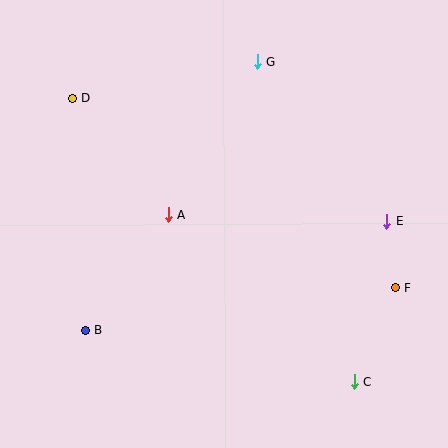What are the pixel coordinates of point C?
Point C is at (354, 382).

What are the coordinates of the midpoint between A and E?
The midpoint between A and E is at (278, 218).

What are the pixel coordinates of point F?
Point F is at (396, 288).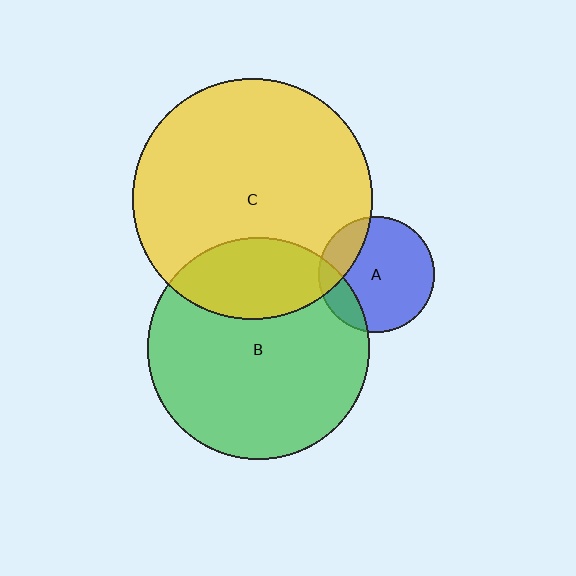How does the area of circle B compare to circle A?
Approximately 3.7 times.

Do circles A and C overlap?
Yes.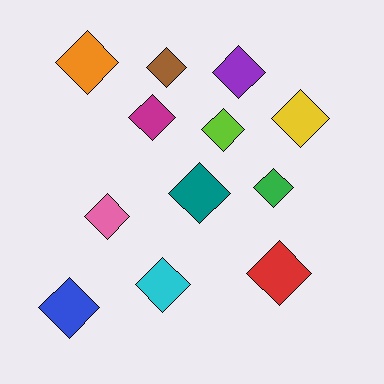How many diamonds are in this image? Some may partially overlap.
There are 12 diamonds.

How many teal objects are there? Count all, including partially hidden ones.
There is 1 teal object.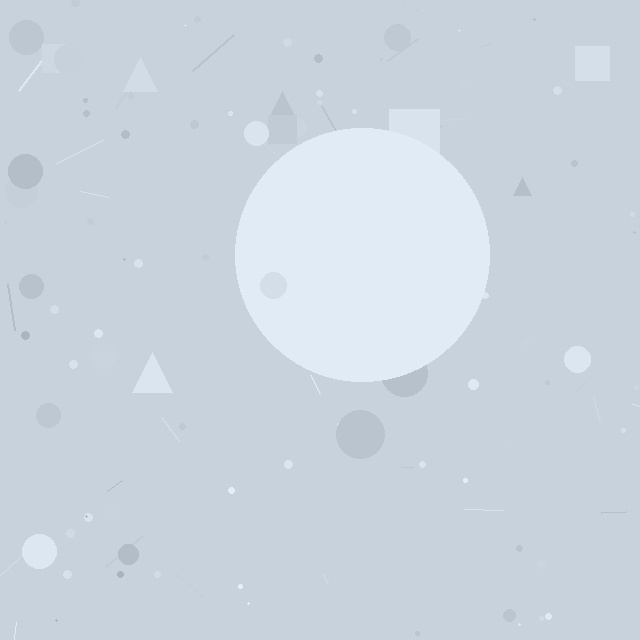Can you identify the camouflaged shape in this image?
The camouflaged shape is a circle.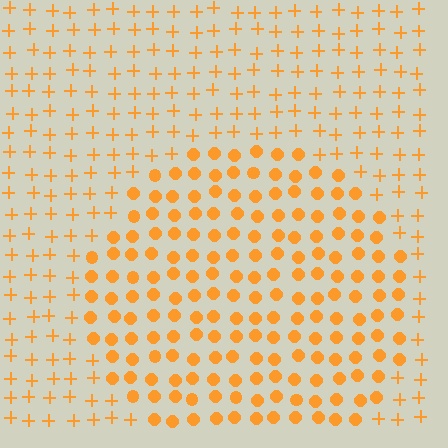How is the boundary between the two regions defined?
The boundary is defined by a change in element shape: circles inside vs. plus signs outside. All elements share the same color and spacing.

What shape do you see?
I see a circle.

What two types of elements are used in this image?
The image uses circles inside the circle region and plus signs outside it.